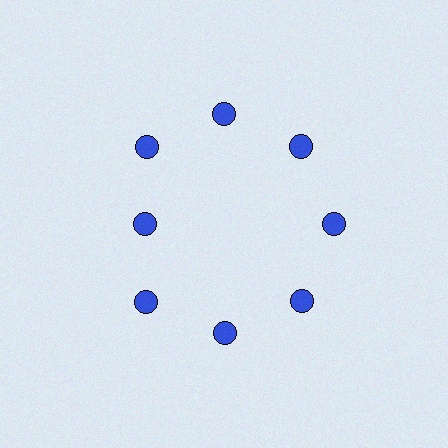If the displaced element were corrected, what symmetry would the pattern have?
It would have 8-fold rotational symmetry — the pattern would map onto itself every 45 degrees.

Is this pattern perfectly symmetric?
No. The 8 blue circles are arranged in a ring, but one element near the 9 o'clock position is pulled inward toward the center, breaking the 8-fold rotational symmetry.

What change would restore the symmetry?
The symmetry would be restored by moving it outward, back onto the ring so that all 8 circles sit at equal angles and equal distance from the center.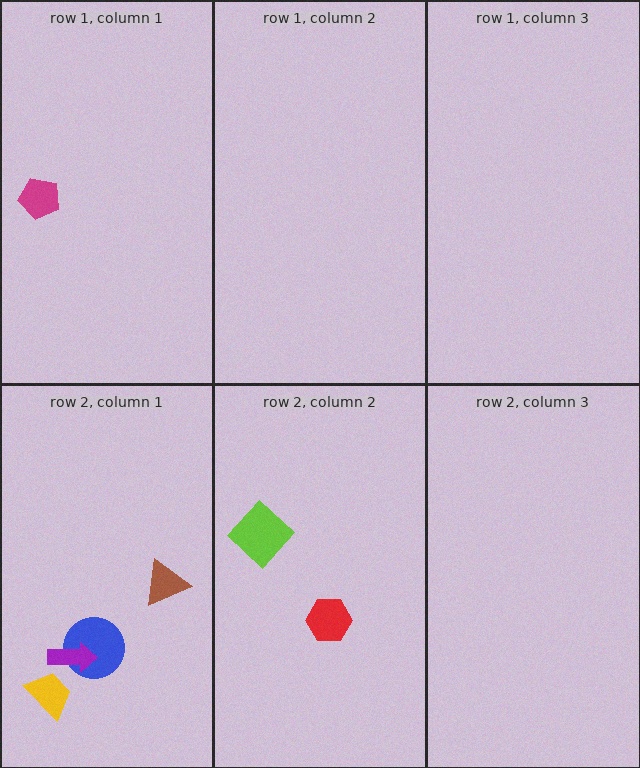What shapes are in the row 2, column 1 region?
The blue circle, the purple arrow, the brown triangle, the yellow trapezoid.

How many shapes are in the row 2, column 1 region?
4.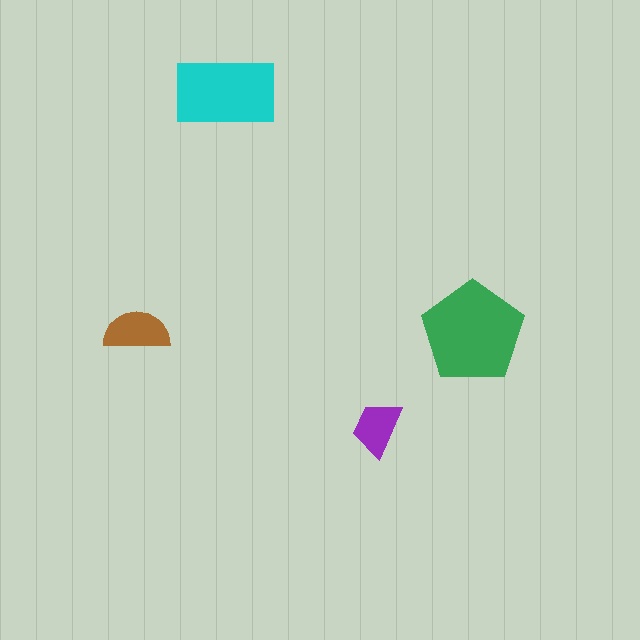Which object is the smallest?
The purple trapezoid.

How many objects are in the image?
There are 4 objects in the image.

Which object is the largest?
The green pentagon.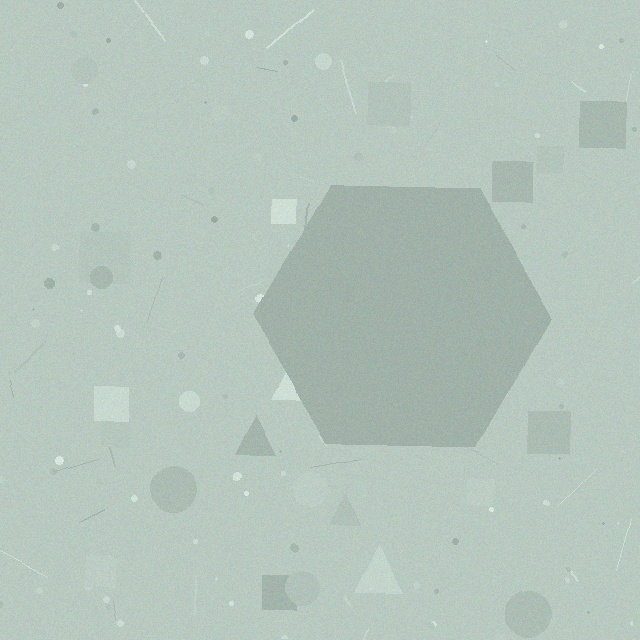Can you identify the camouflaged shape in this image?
The camouflaged shape is a hexagon.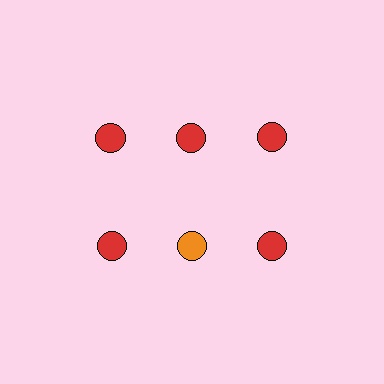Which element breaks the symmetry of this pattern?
The orange circle in the second row, second from left column breaks the symmetry. All other shapes are red circles.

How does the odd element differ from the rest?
It has a different color: orange instead of red.